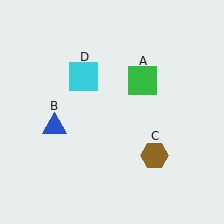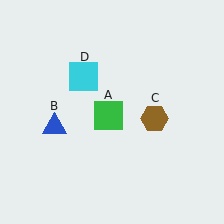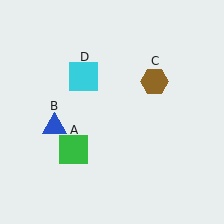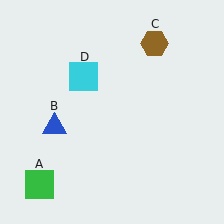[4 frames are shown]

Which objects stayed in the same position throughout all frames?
Blue triangle (object B) and cyan square (object D) remained stationary.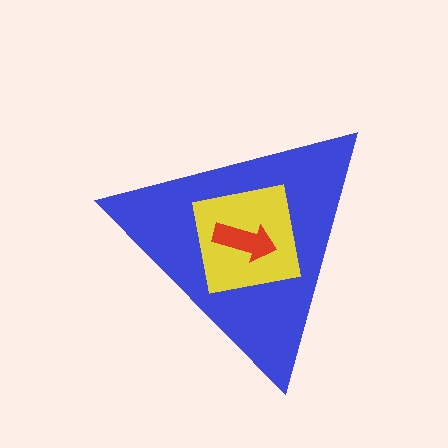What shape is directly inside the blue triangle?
The yellow square.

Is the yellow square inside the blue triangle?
Yes.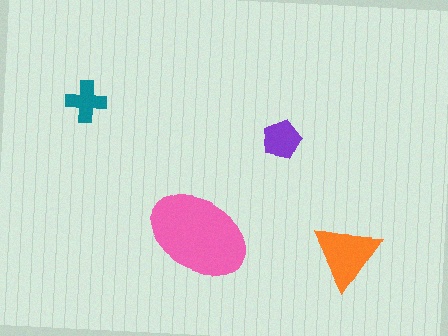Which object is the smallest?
The teal cross.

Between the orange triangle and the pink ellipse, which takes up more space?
The pink ellipse.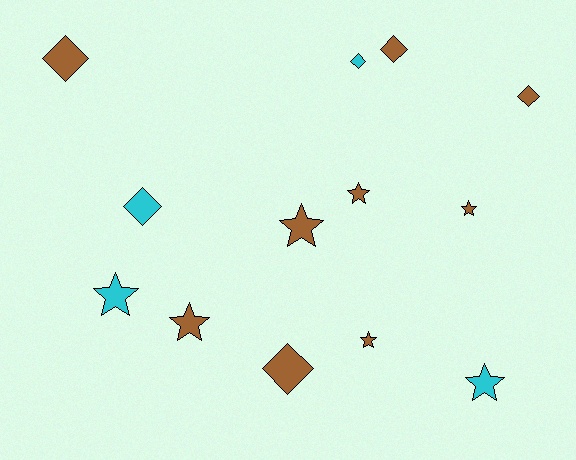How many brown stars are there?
There are 5 brown stars.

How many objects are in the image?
There are 13 objects.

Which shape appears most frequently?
Star, with 7 objects.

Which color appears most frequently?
Brown, with 9 objects.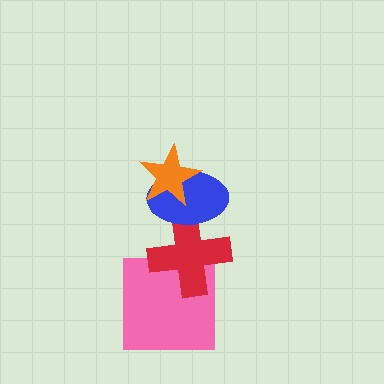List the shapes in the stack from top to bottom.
From top to bottom: the orange star, the blue ellipse, the red cross, the pink square.